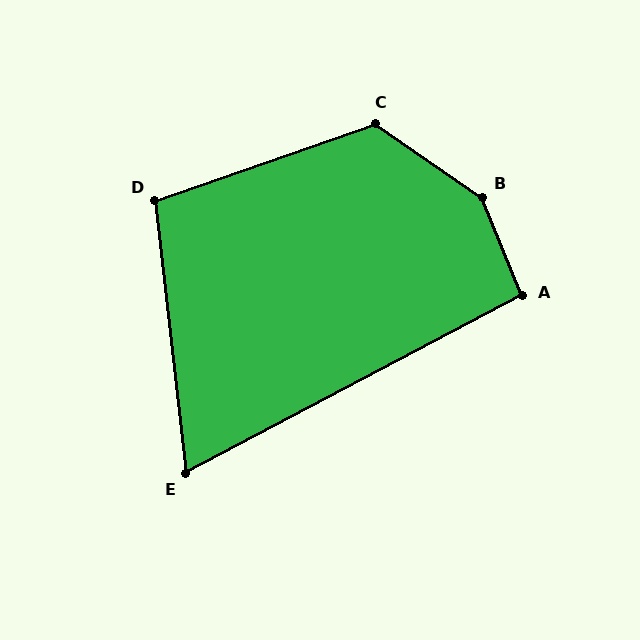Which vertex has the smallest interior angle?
E, at approximately 69 degrees.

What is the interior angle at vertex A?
Approximately 96 degrees (obtuse).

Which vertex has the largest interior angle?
B, at approximately 146 degrees.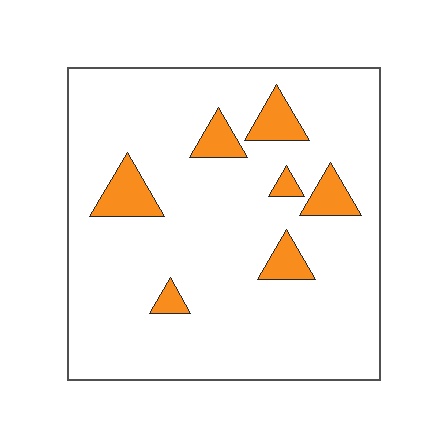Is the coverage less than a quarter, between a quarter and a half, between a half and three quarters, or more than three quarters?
Less than a quarter.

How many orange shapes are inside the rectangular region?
7.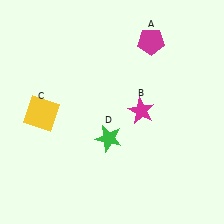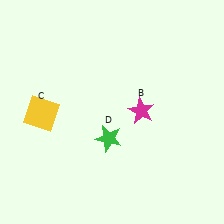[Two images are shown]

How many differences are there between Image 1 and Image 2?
There is 1 difference between the two images.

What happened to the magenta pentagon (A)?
The magenta pentagon (A) was removed in Image 2. It was in the top-right area of Image 1.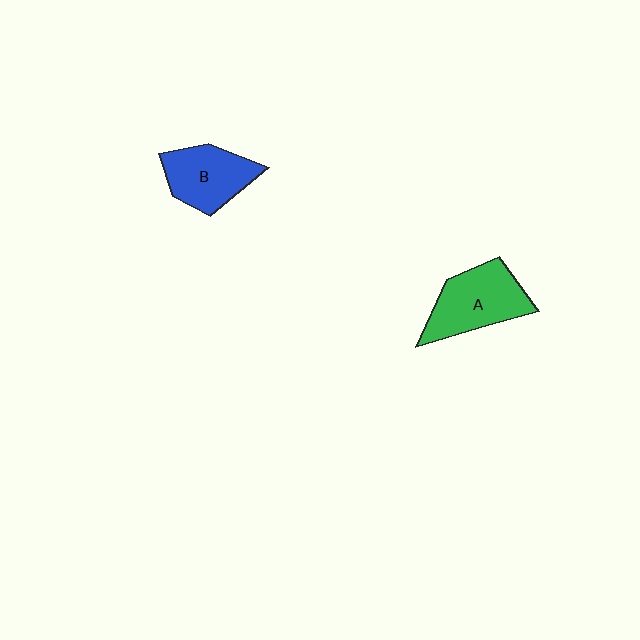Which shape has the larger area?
Shape A (green).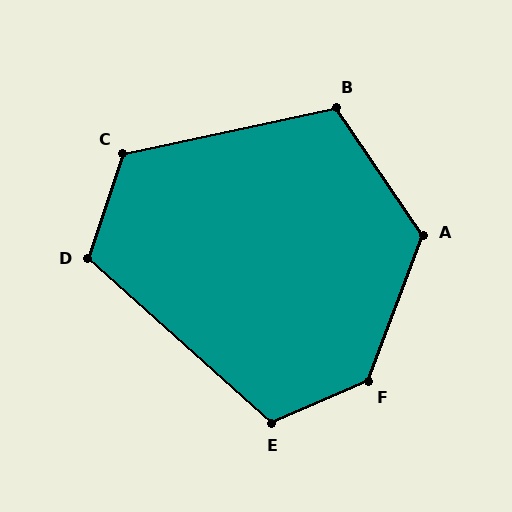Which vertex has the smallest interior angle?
B, at approximately 112 degrees.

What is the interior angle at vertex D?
Approximately 114 degrees (obtuse).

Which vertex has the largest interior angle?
F, at approximately 134 degrees.